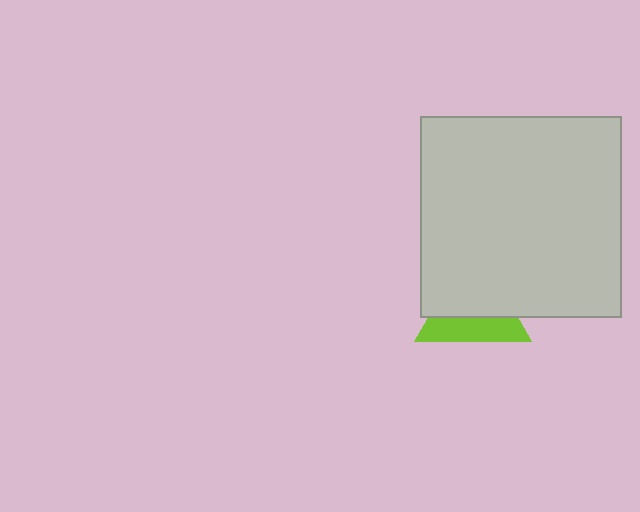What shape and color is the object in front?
The object in front is a light gray square.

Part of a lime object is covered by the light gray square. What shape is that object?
It is a triangle.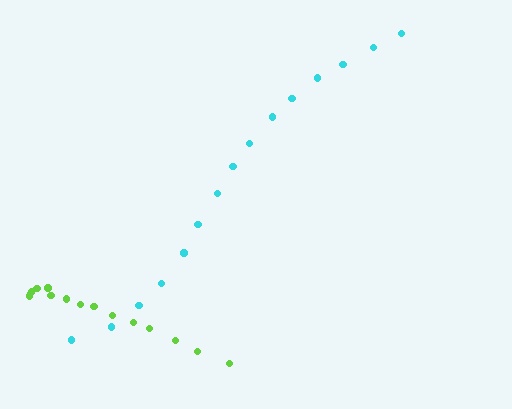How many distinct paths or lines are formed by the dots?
There are 2 distinct paths.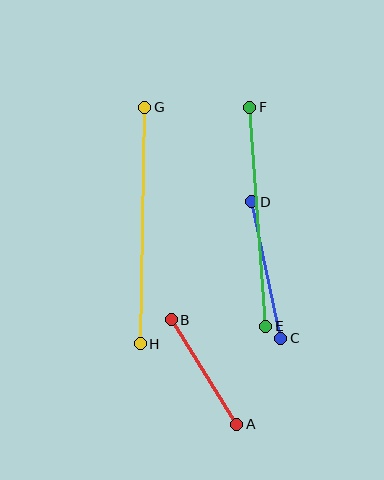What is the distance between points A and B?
The distance is approximately 124 pixels.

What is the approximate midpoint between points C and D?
The midpoint is at approximately (266, 270) pixels.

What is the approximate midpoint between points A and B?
The midpoint is at approximately (204, 372) pixels.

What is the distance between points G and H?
The distance is approximately 237 pixels.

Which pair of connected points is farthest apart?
Points G and H are farthest apart.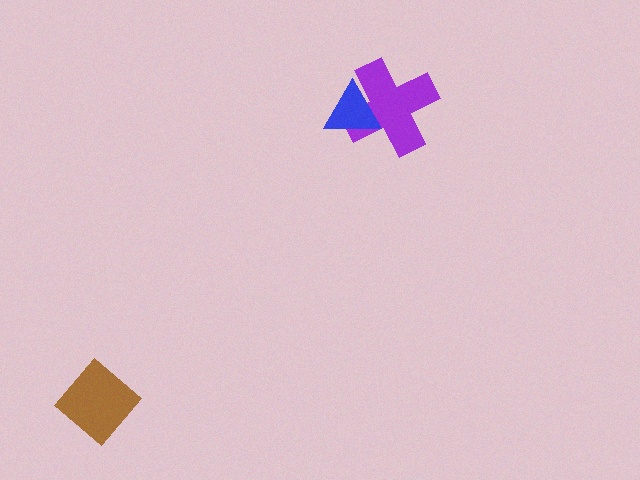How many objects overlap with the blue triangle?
1 object overlaps with the blue triangle.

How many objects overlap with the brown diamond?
0 objects overlap with the brown diamond.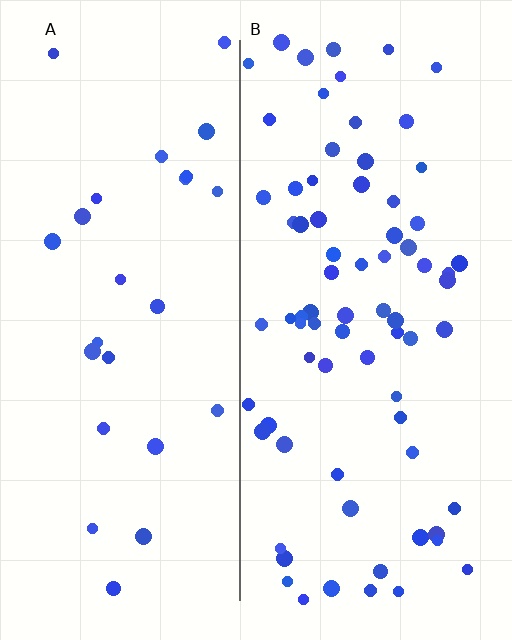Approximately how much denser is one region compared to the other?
Approximately 2.9× — region B over region A.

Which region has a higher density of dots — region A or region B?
B (the right).